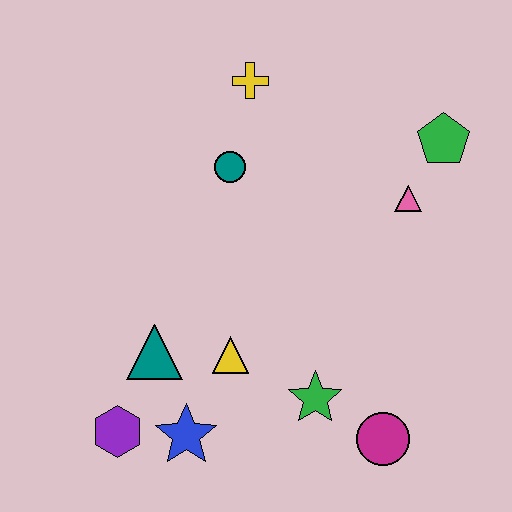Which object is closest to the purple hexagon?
The blue star is closest to the purple hexagon.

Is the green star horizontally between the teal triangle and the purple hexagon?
No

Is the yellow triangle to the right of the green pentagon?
No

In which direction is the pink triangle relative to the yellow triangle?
The pink triangle is to the right of the yellow triangle.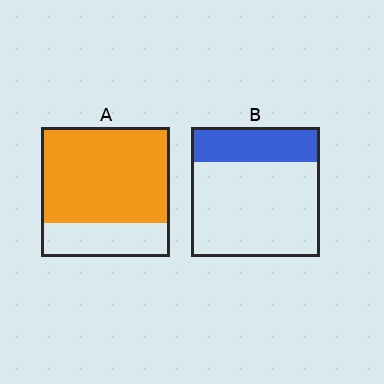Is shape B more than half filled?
No.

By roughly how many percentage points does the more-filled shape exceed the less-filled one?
By roughly 45 percentage points (A over B).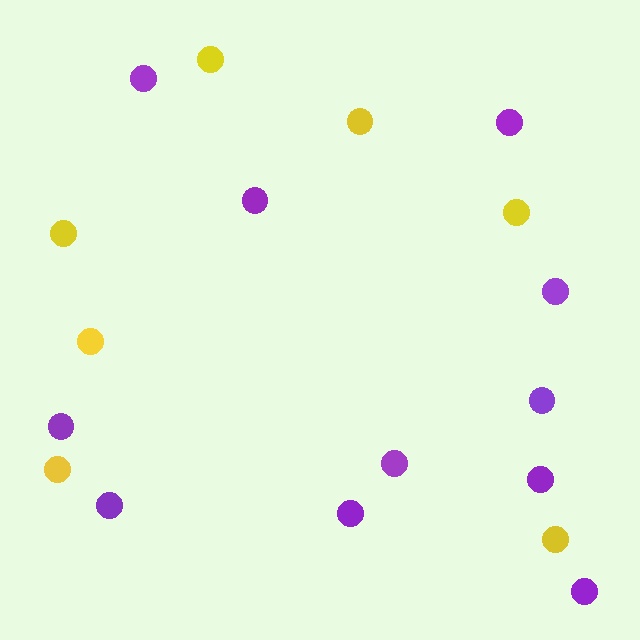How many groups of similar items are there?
There are 2 groups: one group of yellow circles (7) and one group of purple circles (11).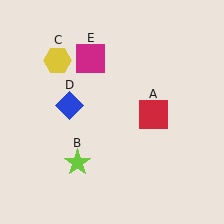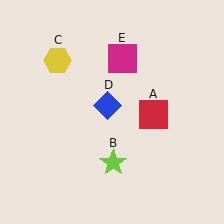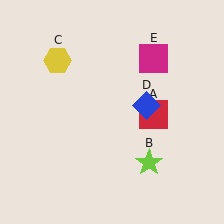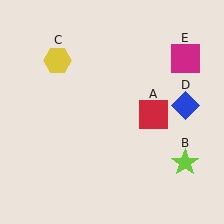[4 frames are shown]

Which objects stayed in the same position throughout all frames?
Red square (object A) and yellow hexagon (object C) remained stationary.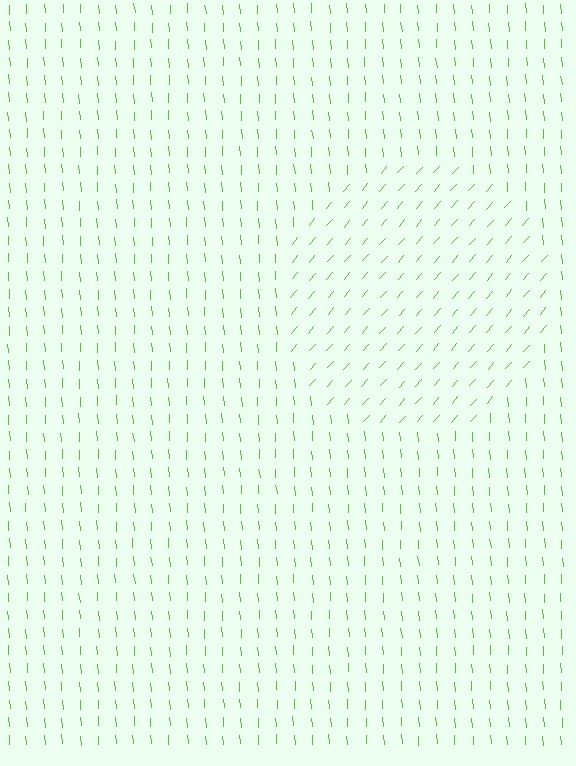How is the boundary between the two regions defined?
The boundary is defined purely by a change in line orientation (approximately 45 degrees difference). All lines are the same color and thickness.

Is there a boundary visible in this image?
Yes, there is a texture boundary formed by a change in line orientation.